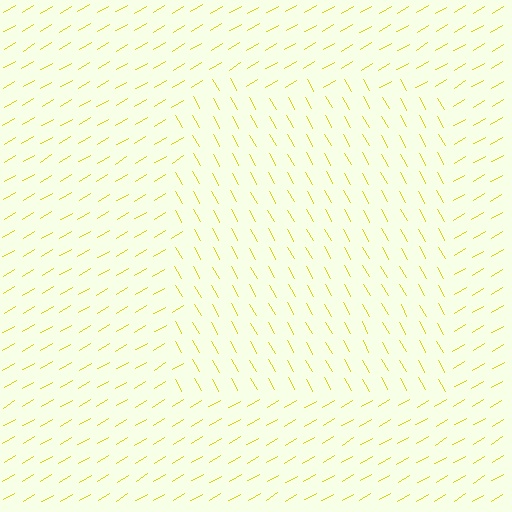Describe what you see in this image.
The image is filled with small yellow line segments. A rectangle region in the image has lines oriented differently from the surrounding lines, creating a visible texture boundary.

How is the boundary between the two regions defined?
The boundary is defined purely by a change in line orientation (approximately 89 degrees difference). All lines are the same color and thickness.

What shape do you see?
I see a rectangle.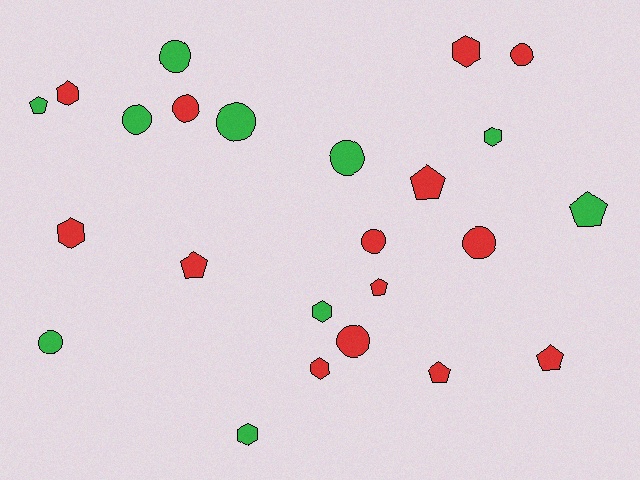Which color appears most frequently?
Red, with 14 objects.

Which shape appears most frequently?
Circle, with 10 objects.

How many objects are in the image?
There are 24 objects.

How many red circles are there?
There are 5 red circles.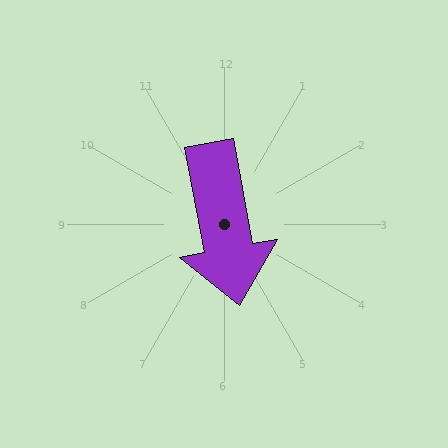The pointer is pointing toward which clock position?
Roughly 6 o'clock.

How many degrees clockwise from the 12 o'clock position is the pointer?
Approximately 170 degrees.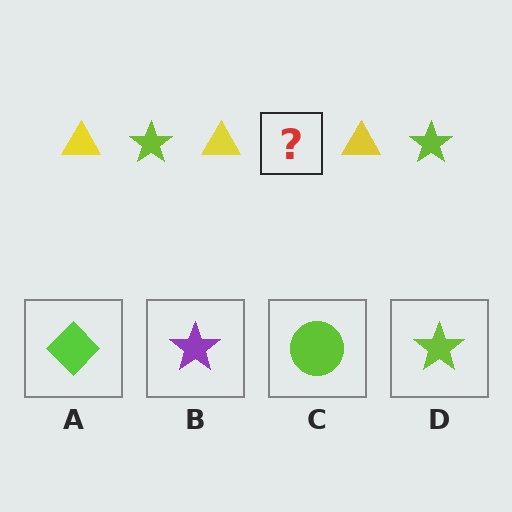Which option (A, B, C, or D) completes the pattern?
D.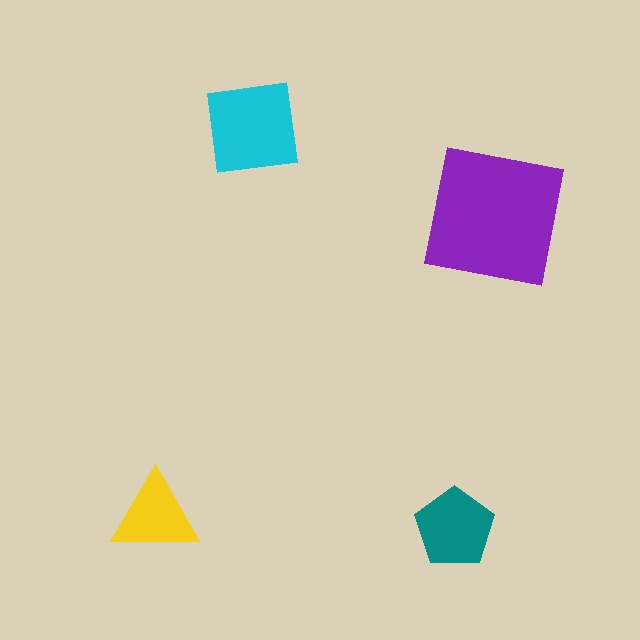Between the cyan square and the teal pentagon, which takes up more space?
The cyan square.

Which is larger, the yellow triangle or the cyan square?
The cyan square.